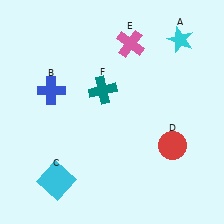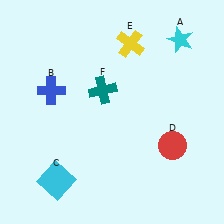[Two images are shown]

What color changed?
The cross (E) changed from pink in Image 1 to yellow in Image 2.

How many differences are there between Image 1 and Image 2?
There is 1 difference between the two images.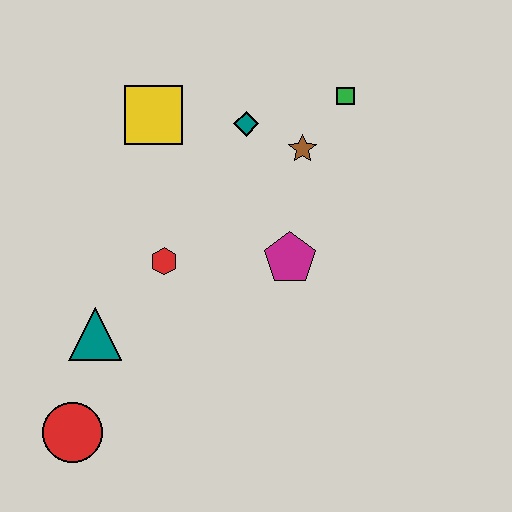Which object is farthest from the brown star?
The red circle is farthest from the brown star.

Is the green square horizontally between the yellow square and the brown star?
No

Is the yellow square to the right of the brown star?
No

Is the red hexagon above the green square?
No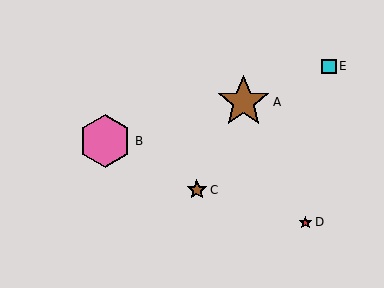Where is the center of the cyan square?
The center of the cyan square is at (329, 66).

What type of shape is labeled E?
Shape E is a cyan square.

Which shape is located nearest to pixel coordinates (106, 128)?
The pink hexagon (labeled B) at (105, 141) is nearest to that location.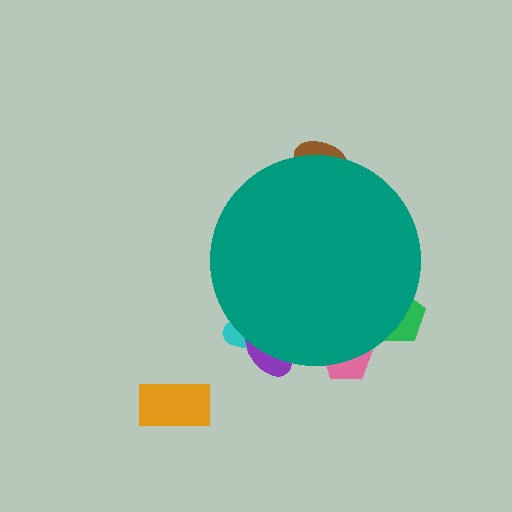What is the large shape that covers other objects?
A teal circle.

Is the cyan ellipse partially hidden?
Yes, the cyan ellipse is partially hidden behind the teal circle.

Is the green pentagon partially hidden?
Yes, the green pentagon is partially hidden behind the teal circle.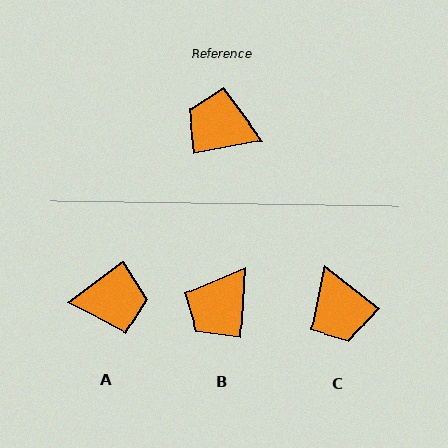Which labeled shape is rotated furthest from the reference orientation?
A, about 154 degrees away.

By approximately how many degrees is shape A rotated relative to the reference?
Approximately 154 degrees clockwise.